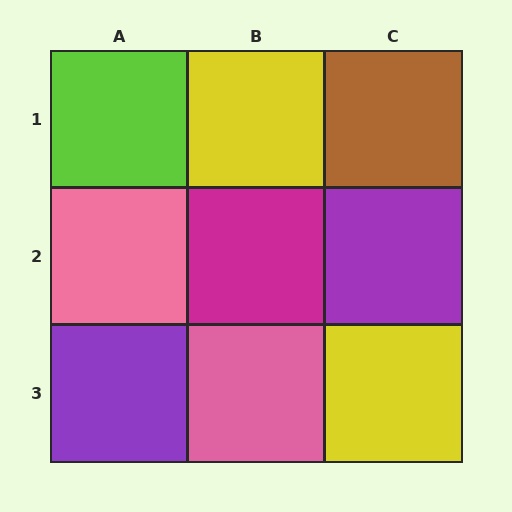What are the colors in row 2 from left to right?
Pink, magenta, purple.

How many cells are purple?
2 cells are purple.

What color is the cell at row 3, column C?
Yellow.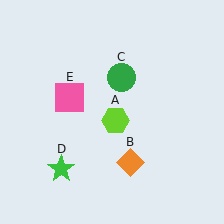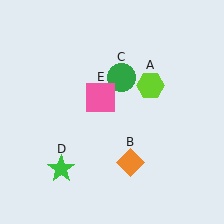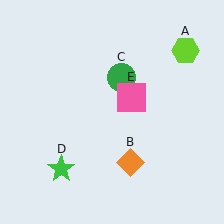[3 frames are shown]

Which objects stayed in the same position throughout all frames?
Orange diamond (object B) and green circle (object C) and green star (object D) remained stationary.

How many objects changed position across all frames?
2 objects changed position: lime hexagon (object A), pink square (object E).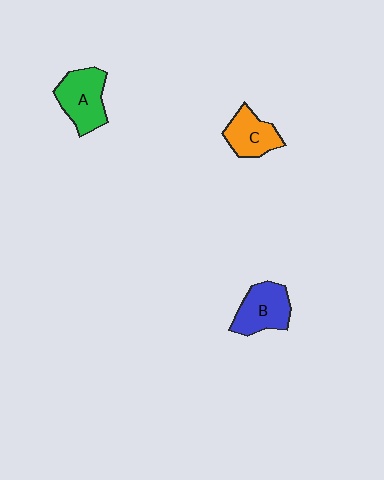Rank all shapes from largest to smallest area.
From largest to smallest: A (green), B (blue), C (orange).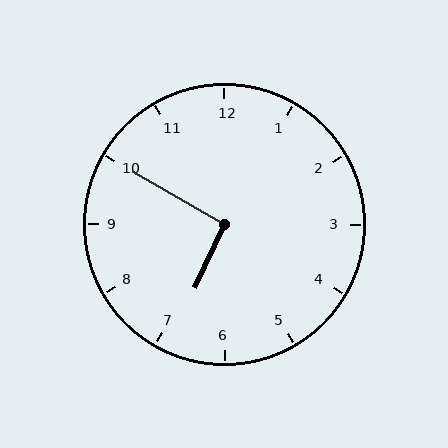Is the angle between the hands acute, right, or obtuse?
It is right.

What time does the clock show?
6:50.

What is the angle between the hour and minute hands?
Approximately 95 degrees.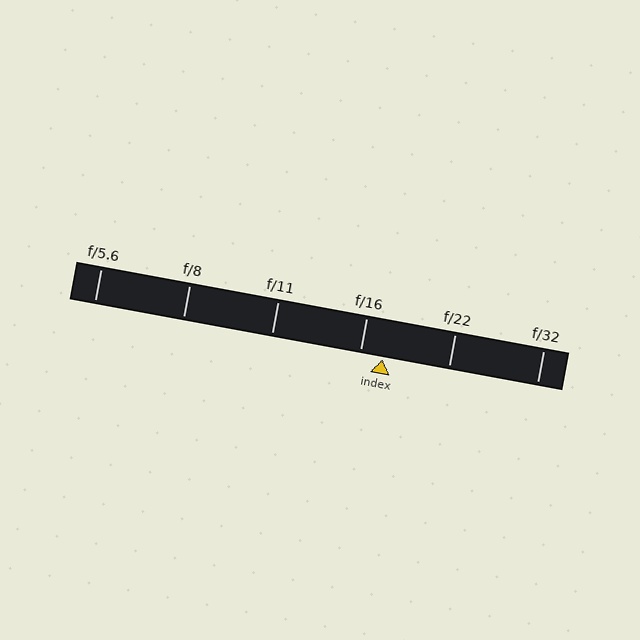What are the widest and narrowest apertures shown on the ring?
The widest aperture shown is f/5.6 and the narrowest is f/32.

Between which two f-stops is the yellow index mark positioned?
The index mark is between f/16 and f/22.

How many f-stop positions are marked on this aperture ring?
There are 6 f-stop positions marked.